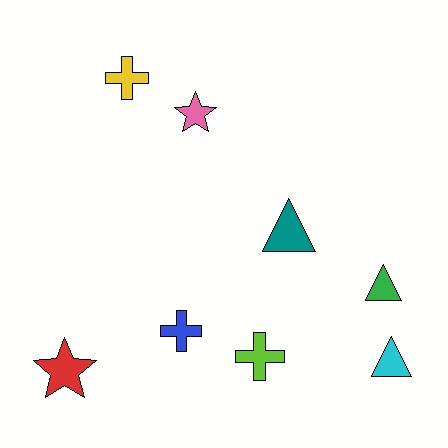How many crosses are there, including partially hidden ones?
There are 3 crosses.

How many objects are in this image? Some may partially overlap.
There are 8 objects.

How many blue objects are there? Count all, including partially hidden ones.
There is 1 blue object.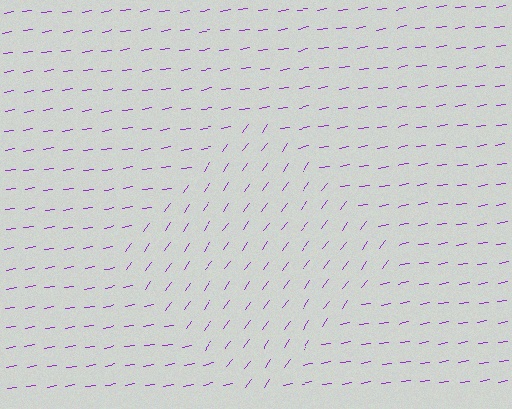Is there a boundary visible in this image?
Yes, there is a texture boundary formed by a change in line orientation.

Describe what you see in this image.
The image is filled with small purple line segments. A diamond region in the image has lines oriented differently from the surrounding lines, creating a visible texture boundary.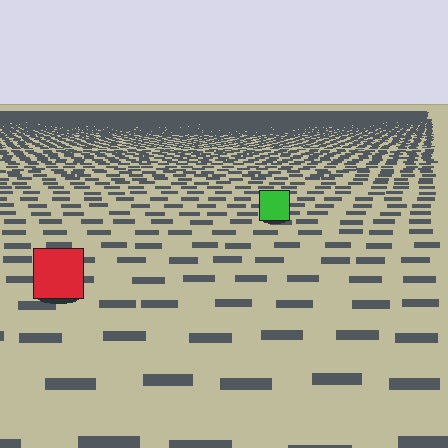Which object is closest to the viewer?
The red square is closest. The texture marks near it are larger and more spread out.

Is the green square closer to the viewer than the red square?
No. The red square is closer — you can tell from the texture gradient: the ground texture is coarser near it.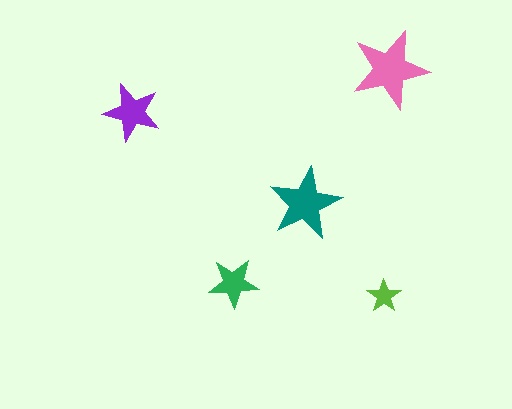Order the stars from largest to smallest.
the pink one, the teal one, the purple one, the green one, the lime one.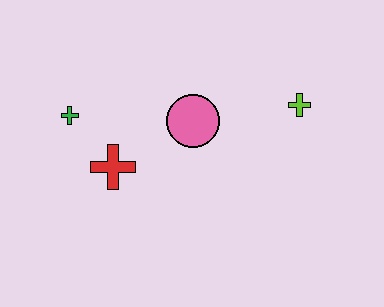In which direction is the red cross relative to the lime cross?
The red cross is to the left of the lime cross.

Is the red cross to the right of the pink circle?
No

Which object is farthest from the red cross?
The lime cross is farthest from the red cross.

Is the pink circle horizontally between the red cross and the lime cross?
Yes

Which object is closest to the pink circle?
The red cross is closest to the pink circle.